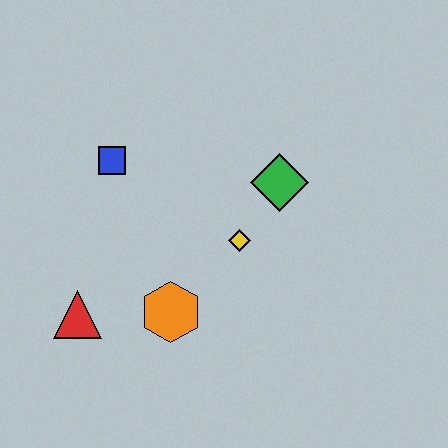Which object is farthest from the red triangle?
The green diamond is farthest from the red triangle.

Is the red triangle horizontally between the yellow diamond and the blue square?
No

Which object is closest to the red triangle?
The orange hexagon is closest to the red triangle.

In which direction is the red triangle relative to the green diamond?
The red triangle is to the left of the green diamond.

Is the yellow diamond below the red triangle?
No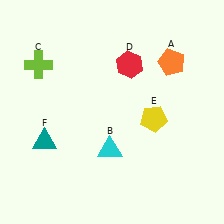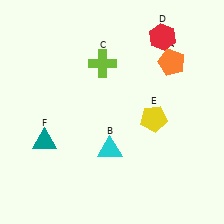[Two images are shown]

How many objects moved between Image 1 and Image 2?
2 objects moved between the two images.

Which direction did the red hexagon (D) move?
The red hexagon (D) moved right.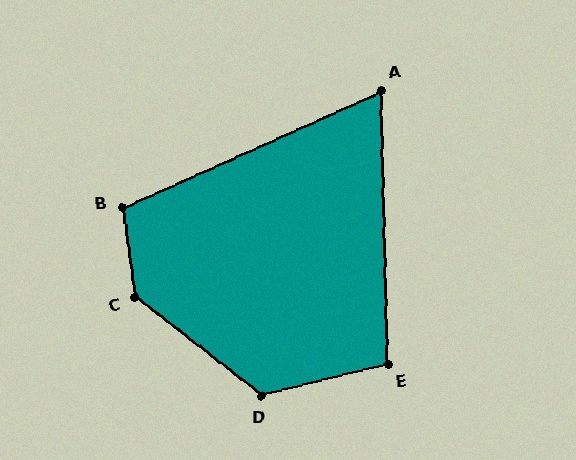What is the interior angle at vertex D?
Approximately 128 degrees (obtuse).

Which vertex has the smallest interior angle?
A, at approximately 67 degrees.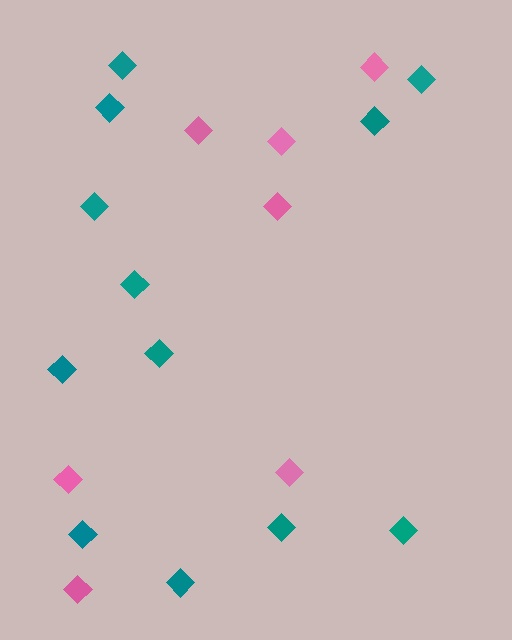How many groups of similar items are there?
There are 2 groups: one group of teal diamonds (12) and one group of pink diamonds (7).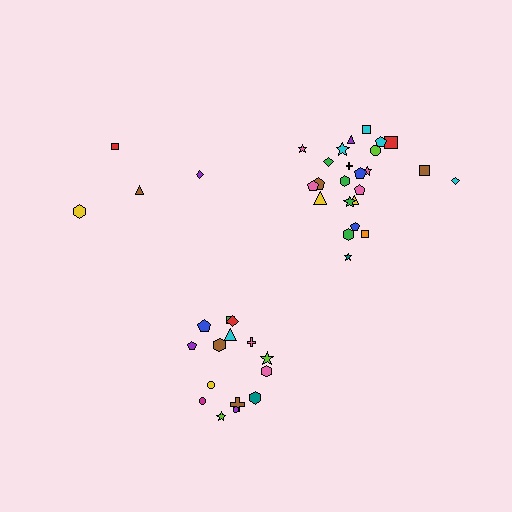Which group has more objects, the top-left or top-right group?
The top-right group.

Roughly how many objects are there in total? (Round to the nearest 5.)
Roughly 45 objects in total.